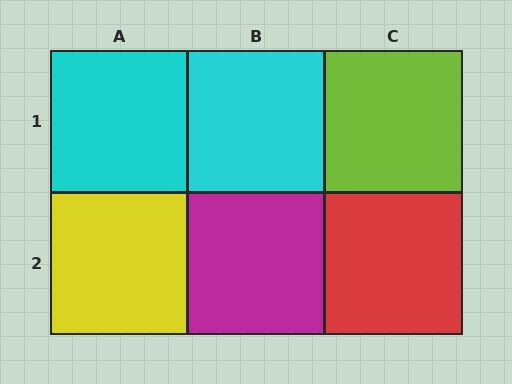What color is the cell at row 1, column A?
Cyan.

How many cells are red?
1 cell is red.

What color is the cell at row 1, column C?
Lime.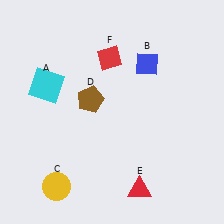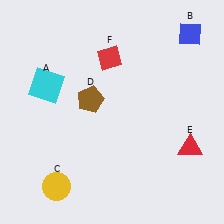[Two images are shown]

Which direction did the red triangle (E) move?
The red triangle (E) moved right.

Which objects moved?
The objects that moved are: the blue diamond (B), the red triangle (E).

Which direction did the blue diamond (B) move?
The blue diamond (B) moved right.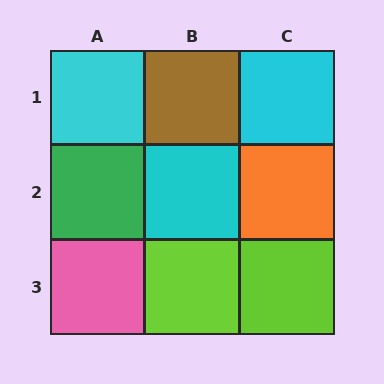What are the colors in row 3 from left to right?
Pink, lime, lime.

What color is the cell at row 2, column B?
Cyan.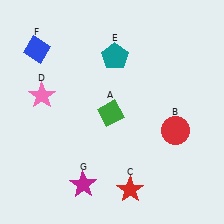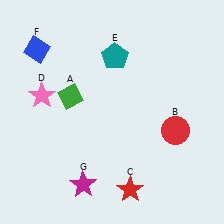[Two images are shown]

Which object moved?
The green diamond (A) moved left.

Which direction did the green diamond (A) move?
The green diamond (A) moved left.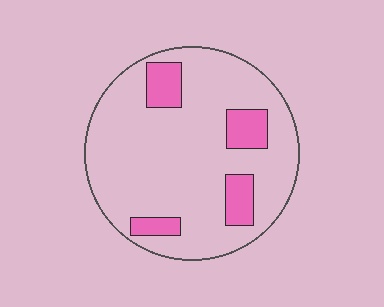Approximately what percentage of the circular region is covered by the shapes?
Approximately 15%.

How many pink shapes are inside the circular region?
4.